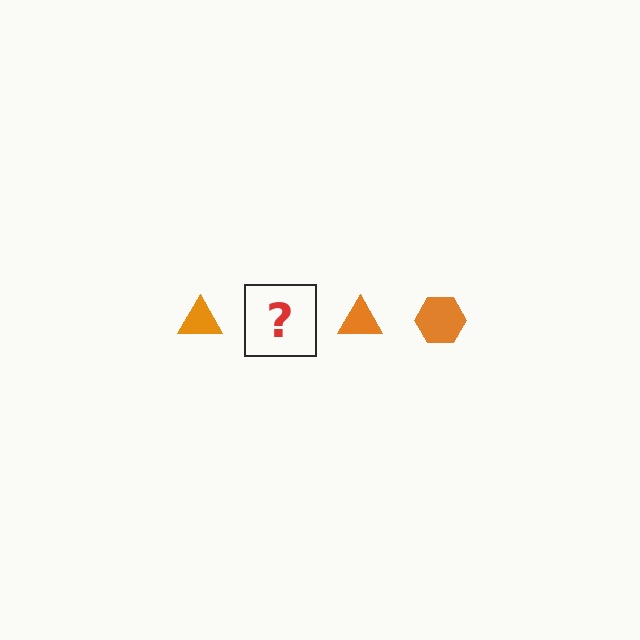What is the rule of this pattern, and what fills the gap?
The rule is that the pattern cycles through triangle, hexagon shapes in orange. The gap should be filled with an orange hexagon.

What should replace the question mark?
The question mark should be replaced with an orange hexagon.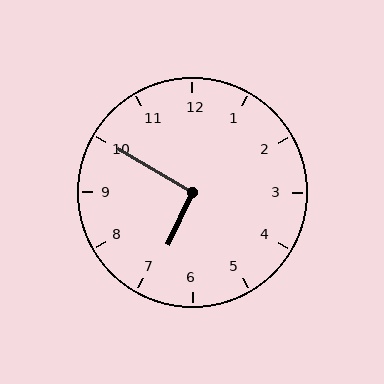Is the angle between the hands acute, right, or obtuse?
It is right.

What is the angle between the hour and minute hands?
Approximately 95 degrees.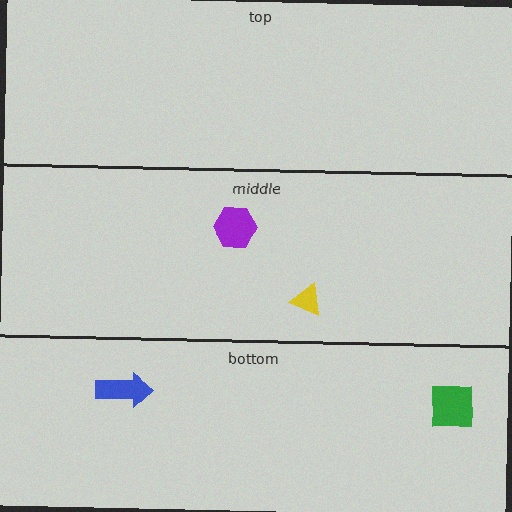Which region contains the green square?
The bottom region.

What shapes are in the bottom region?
The green square, the blue arrow.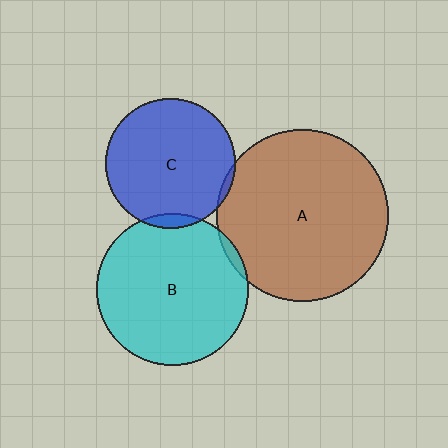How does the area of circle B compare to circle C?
Approximately 1.4 times.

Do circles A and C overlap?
Yes.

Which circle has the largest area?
Circle A (brown).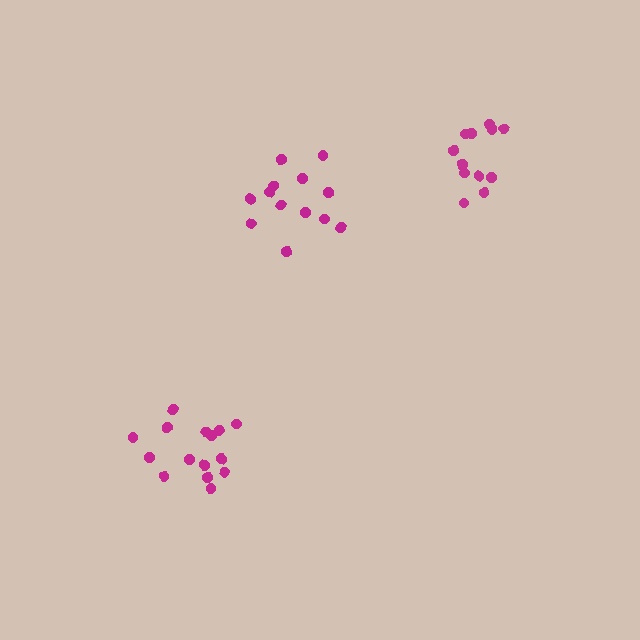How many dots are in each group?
Group 1: 15 dots, Group 2: 12 dots, Group 3: 13 dots (40 total).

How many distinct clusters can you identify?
There are 3 distinct clusters.